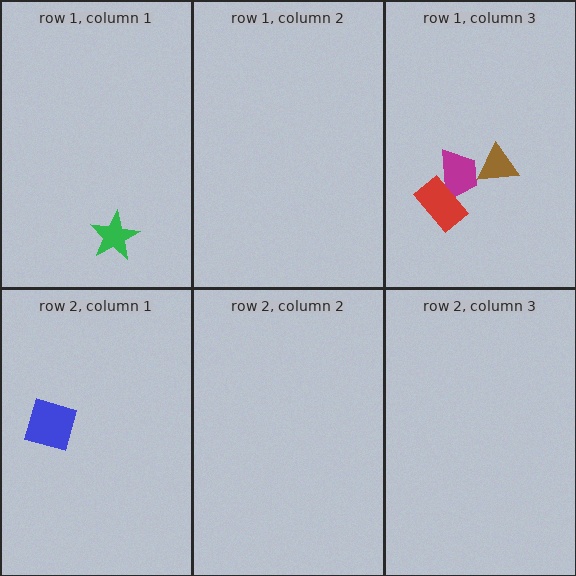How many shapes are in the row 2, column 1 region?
1.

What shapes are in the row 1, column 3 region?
The magenta trapezoid, the brown triangle, the red rectangle.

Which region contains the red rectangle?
The row 1, column 3 region.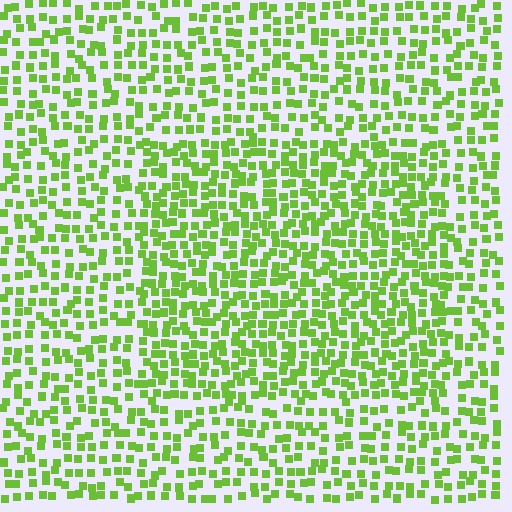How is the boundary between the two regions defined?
The boundary is defined by a change in element density (approximately 1.5x ratio). All elements are the same color, size, and shape.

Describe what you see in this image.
The image contains small lime elements arranged at two different densities. A rectangle-shaped region is visible where the elements are more densely packed than the surrounding area.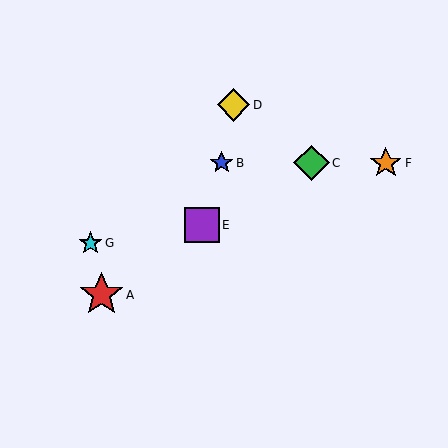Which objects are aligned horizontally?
Objects B, C, F are aligned horizontally.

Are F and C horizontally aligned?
Yes, both are at y≈163.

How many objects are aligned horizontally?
3 objects (B, C, F) are aligned horizontally.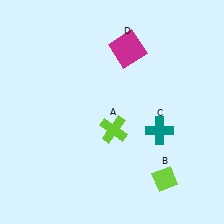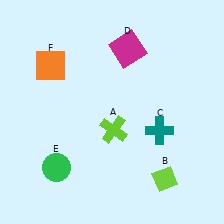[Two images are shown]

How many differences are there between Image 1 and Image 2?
There are 2 differences between the two images.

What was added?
A green circle (E), an orange square (F) were added in Image 2.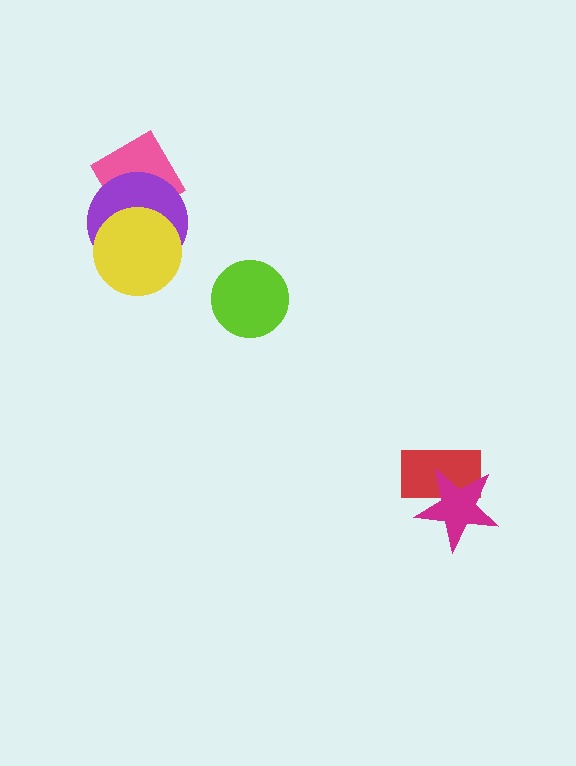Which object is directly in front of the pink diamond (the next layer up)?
The purple circle is directly in front of the pink diamond.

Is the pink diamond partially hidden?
Yes, it is partially covered by another shape.